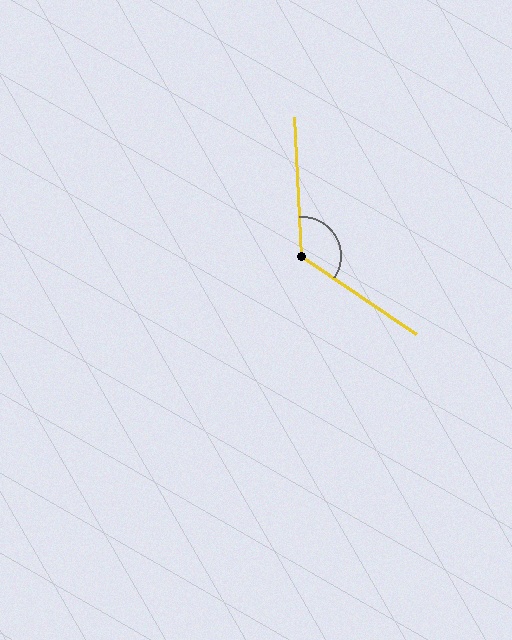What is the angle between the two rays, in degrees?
Approximately 128 degrees.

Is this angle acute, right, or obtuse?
It is obtuse.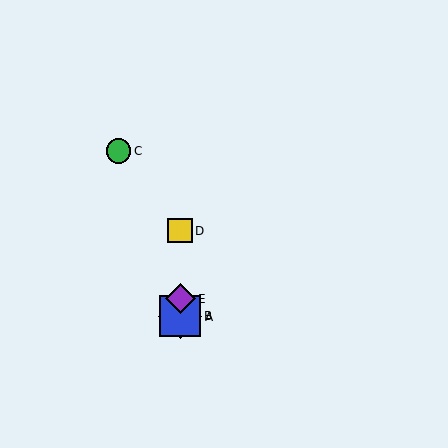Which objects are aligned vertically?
Objects A, B, D, E are aligned vertically.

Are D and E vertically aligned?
Yes, both are at x≈180.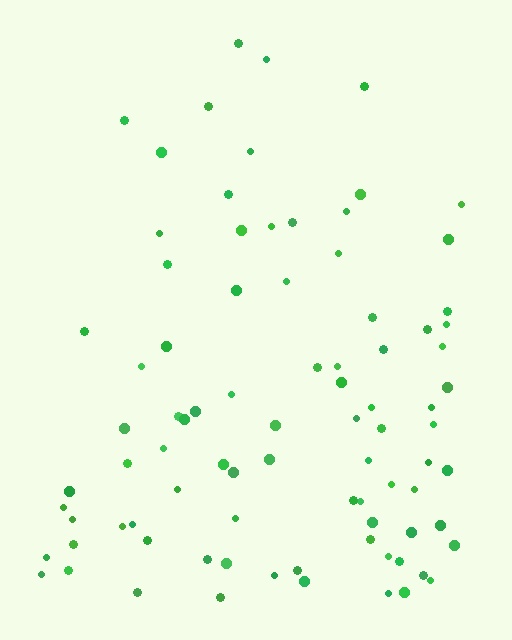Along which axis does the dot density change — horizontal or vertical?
Vertical.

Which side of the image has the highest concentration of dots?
The bottom.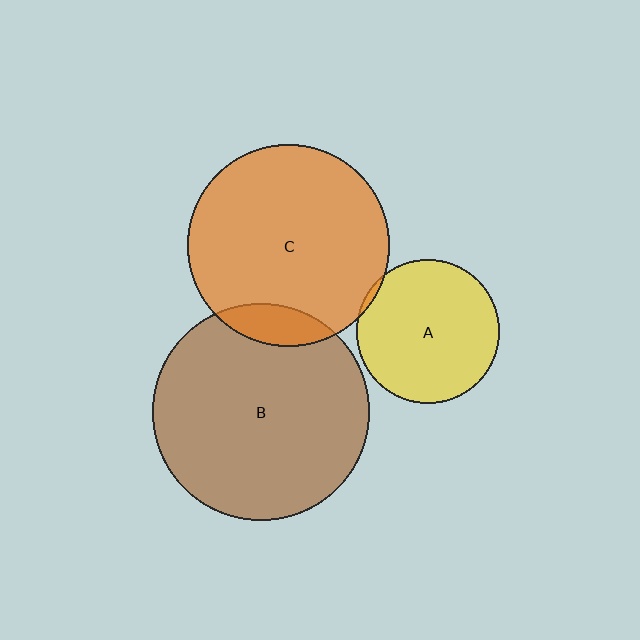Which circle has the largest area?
Circle B (brown).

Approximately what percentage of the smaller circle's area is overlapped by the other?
Approximately 10%.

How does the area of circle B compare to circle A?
Approximately 2.3 times.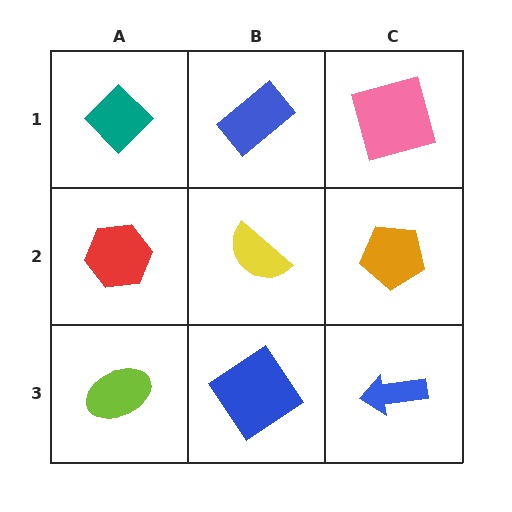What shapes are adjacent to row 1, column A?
A red hexagon (row 2, column A), a blue rectangle (row 1, column B).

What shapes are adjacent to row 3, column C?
An orange pentagon (row 2, column C), a blue diamond (row 3, column B).